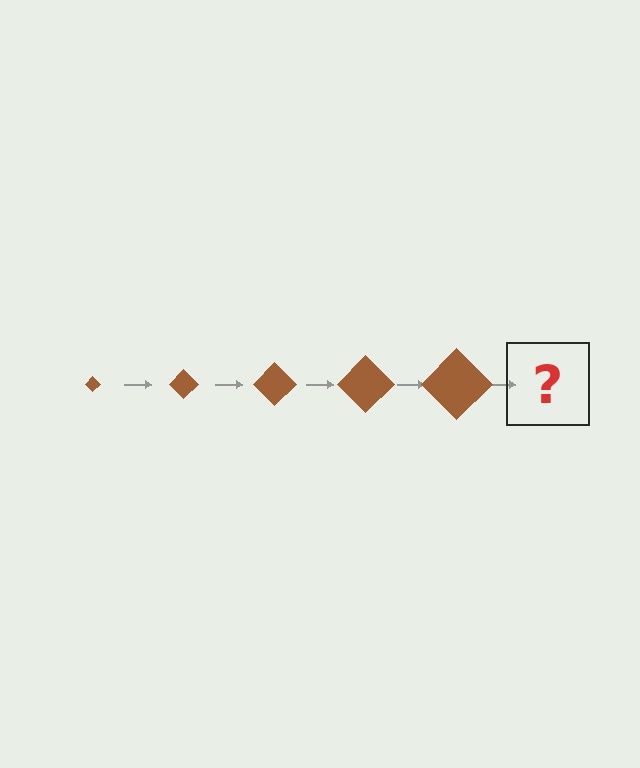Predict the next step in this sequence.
The next step is a brown diamond, larger than the previous one.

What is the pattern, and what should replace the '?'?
The pattern is that the diamond gets progressively larger each step. The '?' should be a brown diamond, larger than the previous one.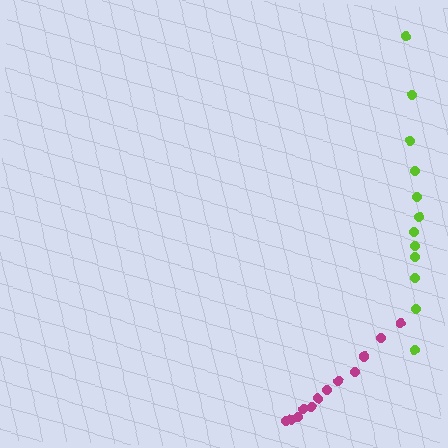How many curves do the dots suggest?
There are 2 distinct paths.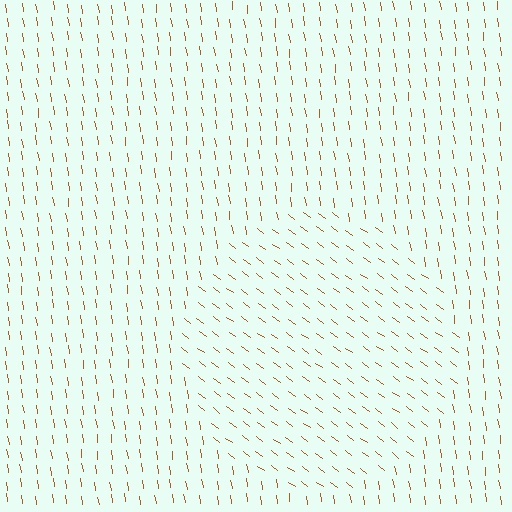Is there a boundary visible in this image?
Yes, there is a texture boundary formed by a change in line orientation.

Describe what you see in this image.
The image is filled with small brown line segments. A circle region in the image has lines oriented differently from the surrounding lines, creating a visible texture boundary.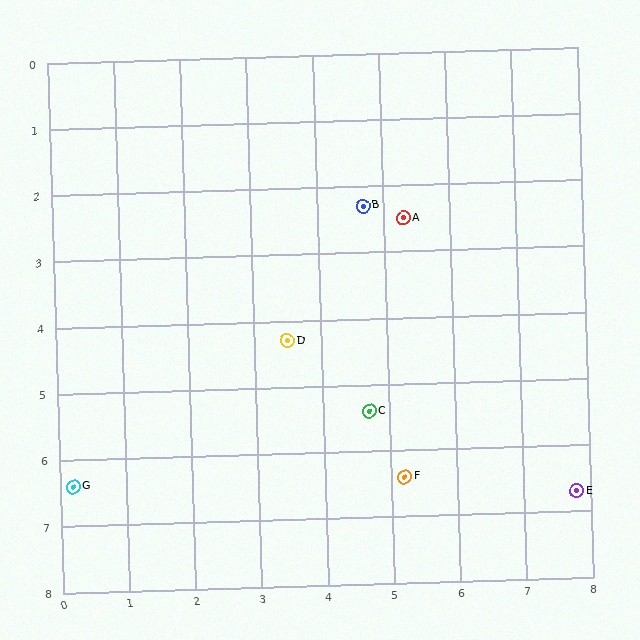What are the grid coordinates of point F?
Point F is at approximately (5.2, 6.4).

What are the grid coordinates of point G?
Point G is at approximately (0.2, 6.4).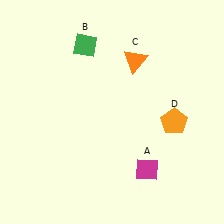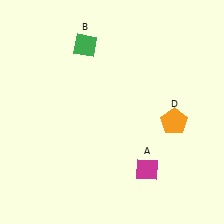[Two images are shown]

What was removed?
The orange triangle (C) was removed in Image 2.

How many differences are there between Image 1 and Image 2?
There is 1 difference between the two images.